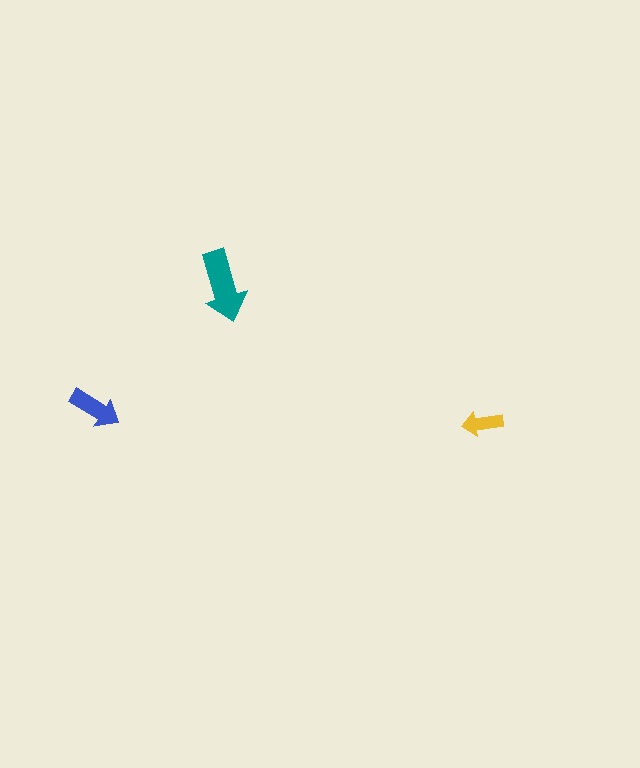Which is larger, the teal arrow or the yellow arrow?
The teal one.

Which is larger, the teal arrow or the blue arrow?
The teal one.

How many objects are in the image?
There are 3 objects in the image.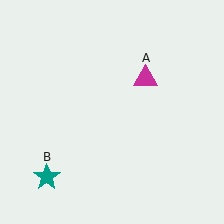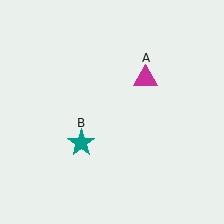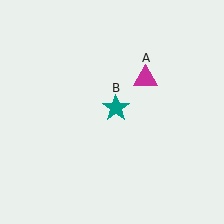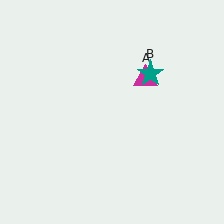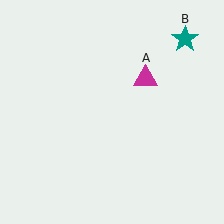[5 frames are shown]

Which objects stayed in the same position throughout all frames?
Magenta triangle (object A) remained stationary.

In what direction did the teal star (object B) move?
The teal star (object B) moved up and to the right.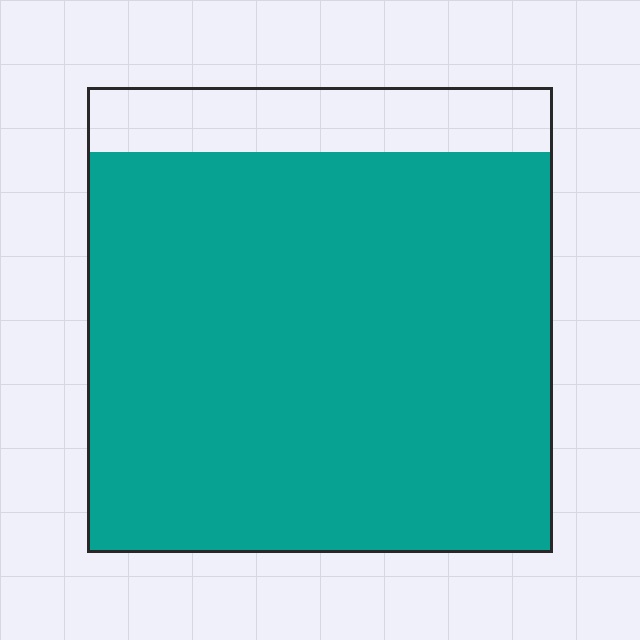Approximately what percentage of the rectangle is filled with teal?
Approximately 85%.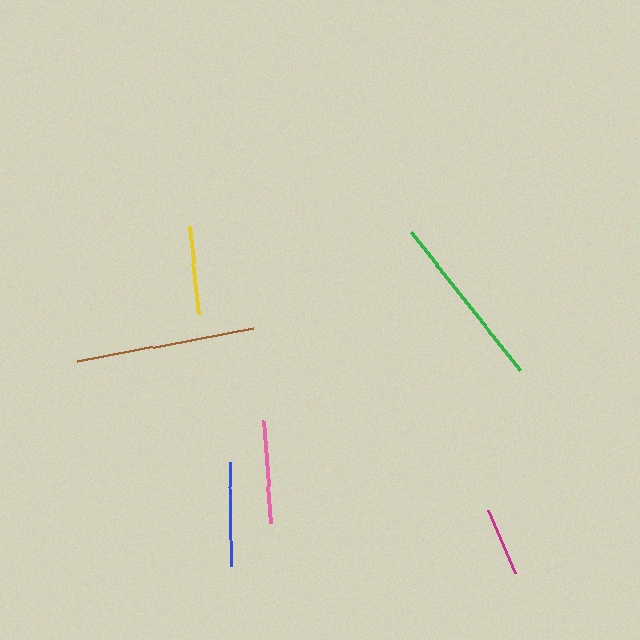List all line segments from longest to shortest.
From longest to shortest: brown, green, blue, pink, yellow, magenta.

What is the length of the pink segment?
The pink segment is approximately 102 pixels long.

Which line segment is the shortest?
The magenta line is the shortest at approximately 69 pixels.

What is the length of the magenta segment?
The magenta segment is approximately 69 pixels long.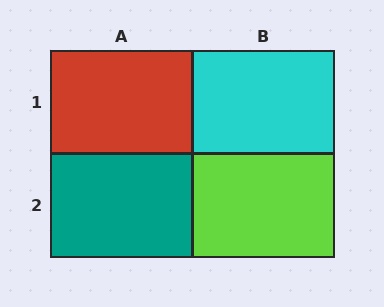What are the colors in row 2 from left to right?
Teal, lime.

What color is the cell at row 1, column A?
Red.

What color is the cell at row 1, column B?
Cyan.